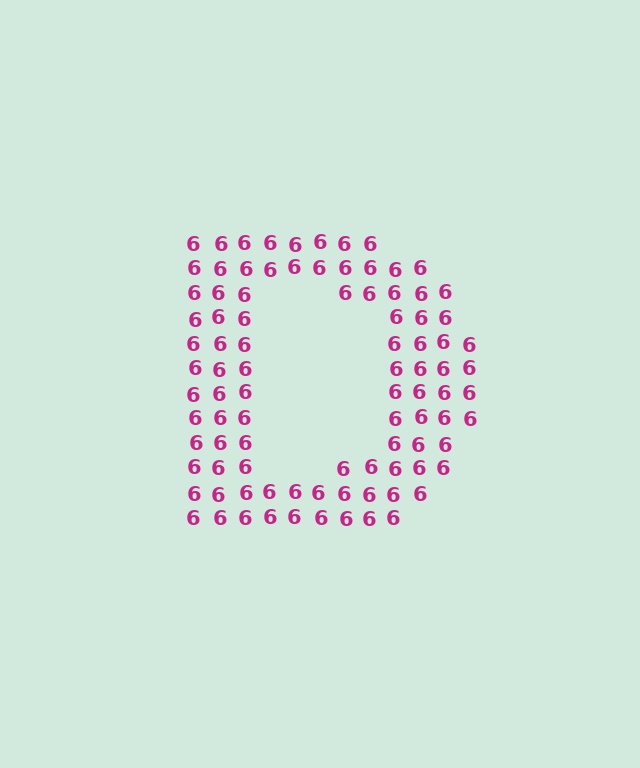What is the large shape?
The large shape is the letter D.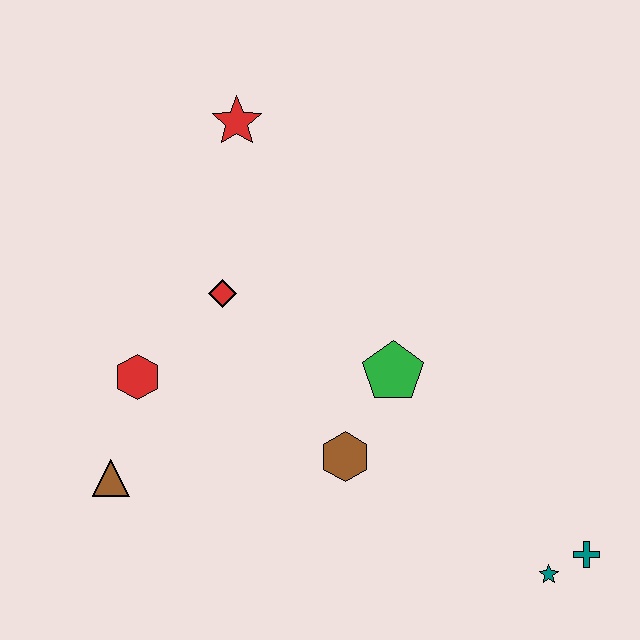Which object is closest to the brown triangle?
The red hexagon is closest to the brown triangle.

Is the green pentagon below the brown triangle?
No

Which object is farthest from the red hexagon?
The teal cross is farthest from the red hexagon.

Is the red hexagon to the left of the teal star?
Yes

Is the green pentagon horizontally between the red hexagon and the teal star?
Yes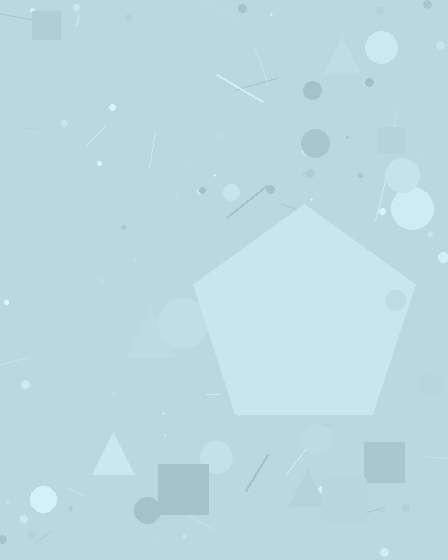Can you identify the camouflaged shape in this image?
The camouflaged shape is a pentagon.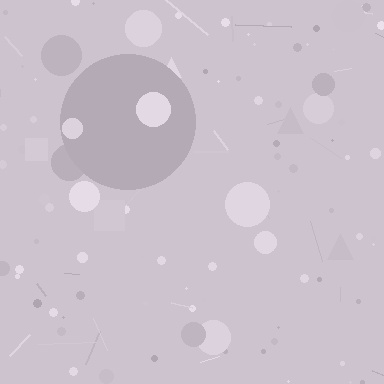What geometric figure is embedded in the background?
A circle is embedded in the background.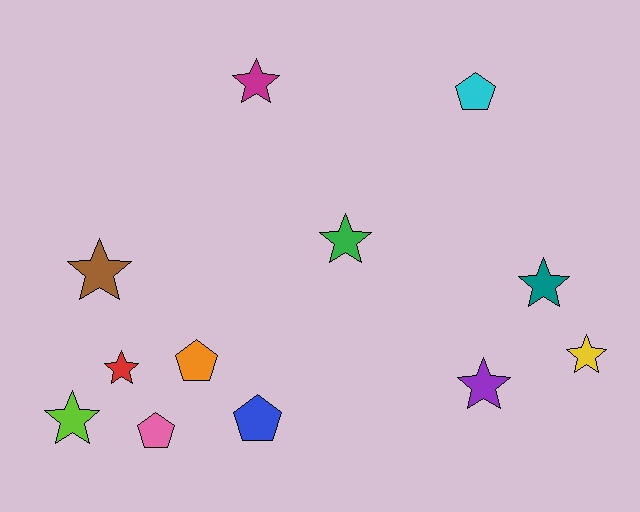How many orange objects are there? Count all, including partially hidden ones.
There is 1 orange object.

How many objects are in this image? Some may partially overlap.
There are 12 objects.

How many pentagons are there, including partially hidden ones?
There are 4 pentagons.